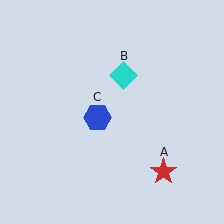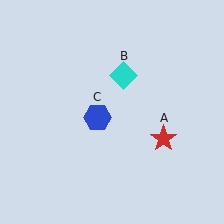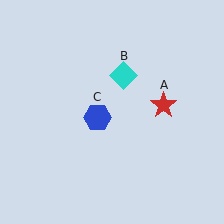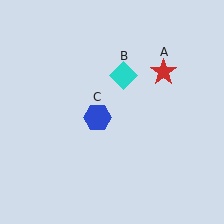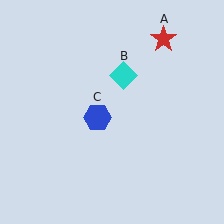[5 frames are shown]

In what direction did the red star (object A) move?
The red star (object A) moved up.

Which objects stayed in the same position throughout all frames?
Cyan diamond (object B) and blue hexagon (object C) remained stationary.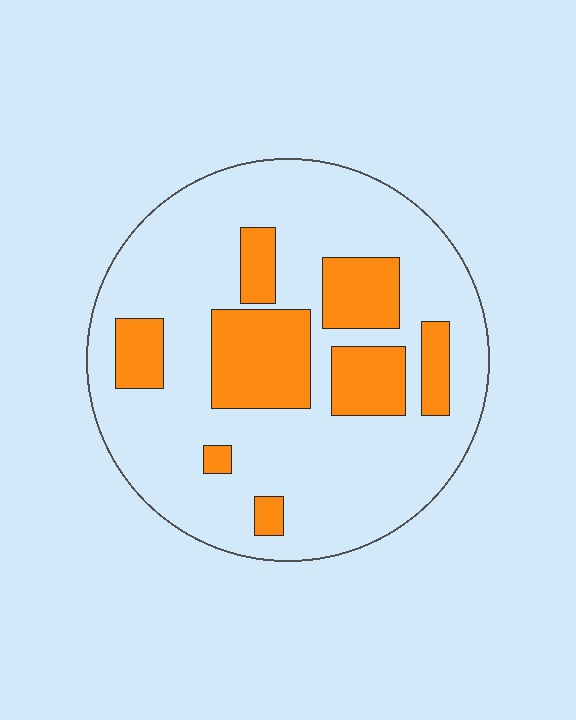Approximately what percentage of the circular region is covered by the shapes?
Approximately 25%.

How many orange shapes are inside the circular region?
8.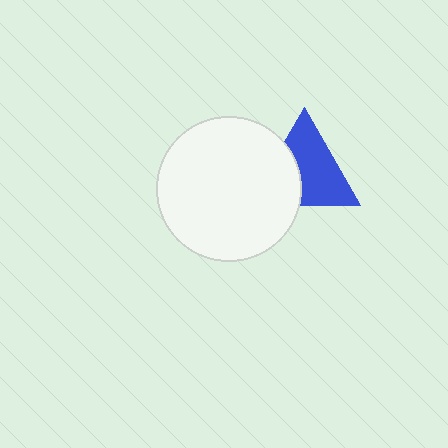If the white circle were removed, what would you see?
You would see the complete blue triangle.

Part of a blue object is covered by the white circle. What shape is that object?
It is a triangle.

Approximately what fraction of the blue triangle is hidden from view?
Roughly 36% of the blue triangle is hidden behind the white circle.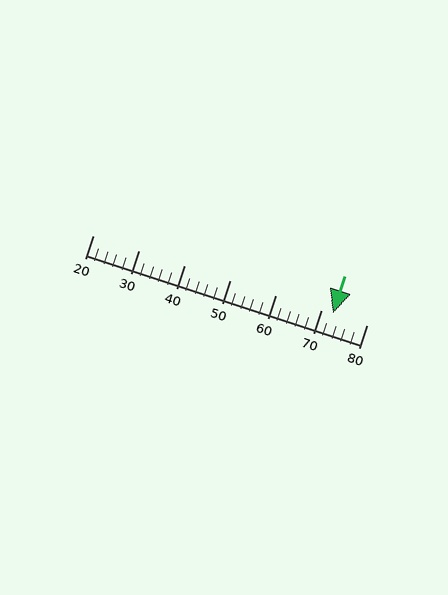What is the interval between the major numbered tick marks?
The major tick marks are spaced 10 units apart.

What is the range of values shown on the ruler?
The ruler shows values from 20 to 80.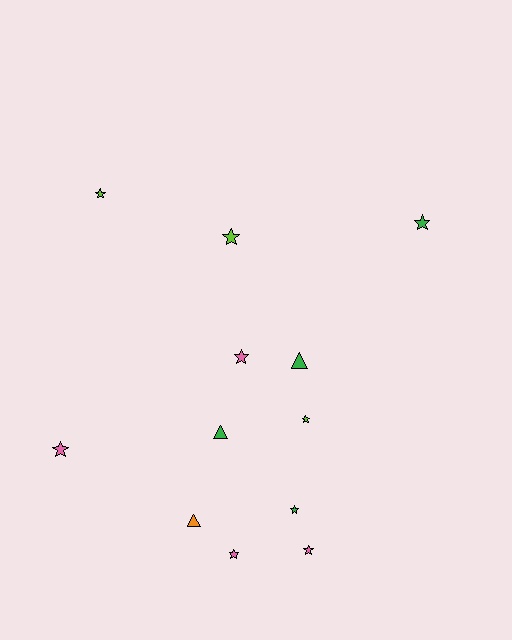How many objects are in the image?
There are 12 objects.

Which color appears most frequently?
Green, with 4 objects.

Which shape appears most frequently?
Star, with 9 objects.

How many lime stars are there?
There are 3 lime stars.